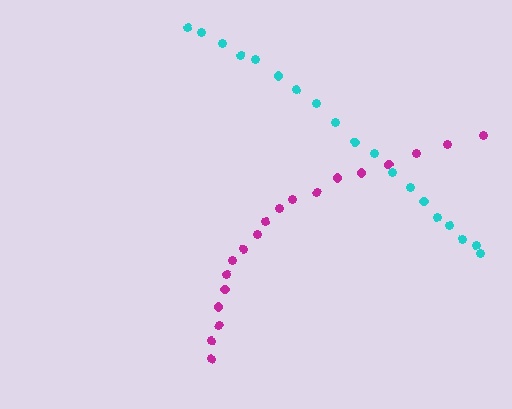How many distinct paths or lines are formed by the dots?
There are 2 distinct paths.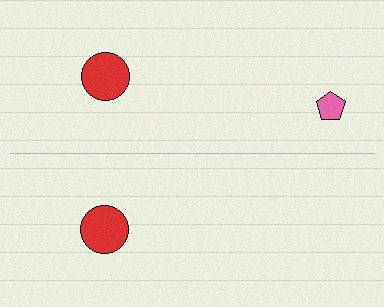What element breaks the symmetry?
A pink pentagon is missing from the bottom side.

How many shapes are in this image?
There are 3 shapes in this image.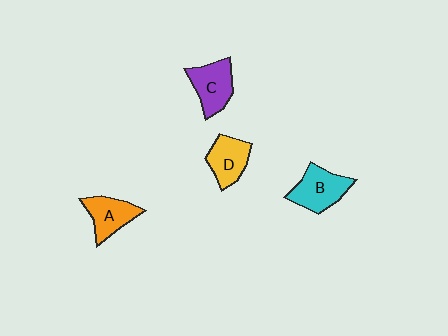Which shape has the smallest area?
Shape D (yellow).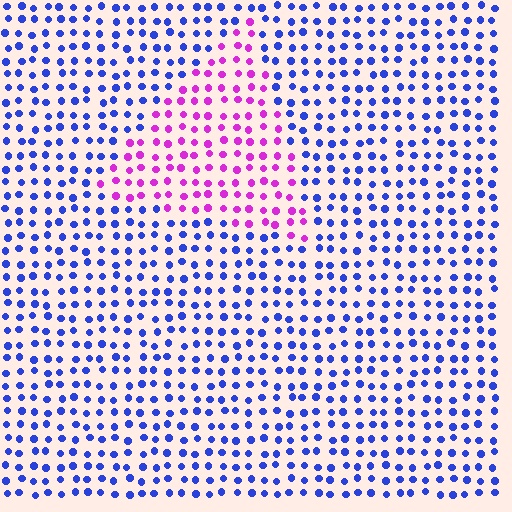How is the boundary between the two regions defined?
The boundary is defined purely by a slight shift in hue (about 68 degrees). Spacing, size, and orientation are identical on both sides.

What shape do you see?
I see a triangle.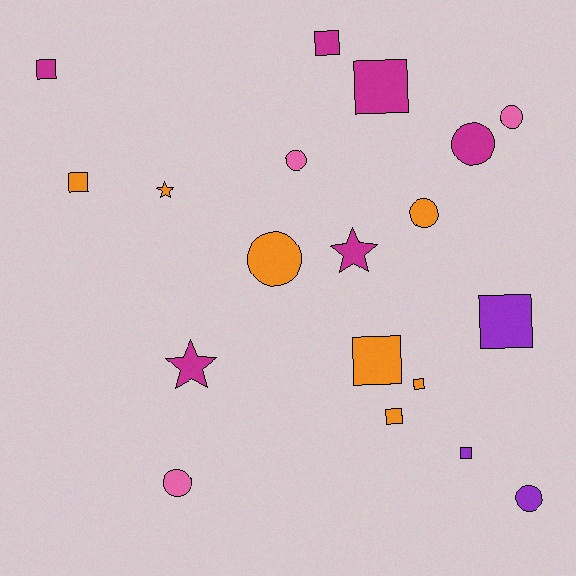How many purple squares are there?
There are 2 purple squares.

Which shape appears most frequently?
Square, with 9 objects.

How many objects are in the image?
There are 19 objects.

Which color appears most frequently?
Orange, with 7 objects.